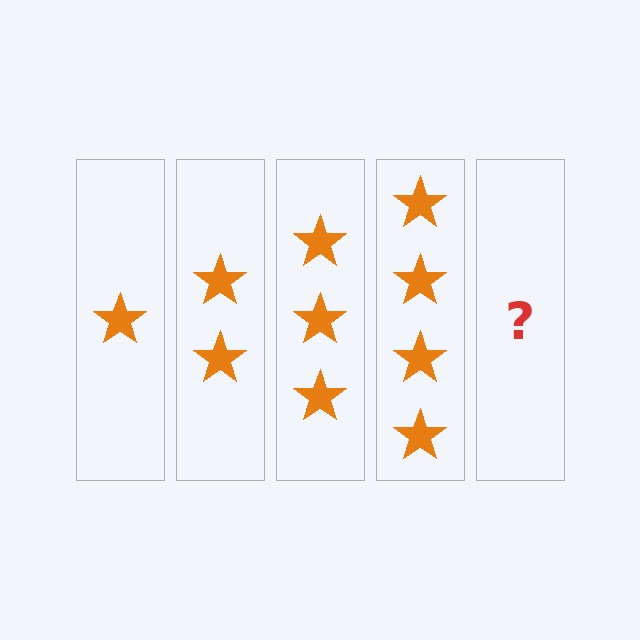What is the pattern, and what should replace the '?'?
The pattern is that each step adds one more star. The '?' should be 5 stars.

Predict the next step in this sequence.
The next step is 5 stars.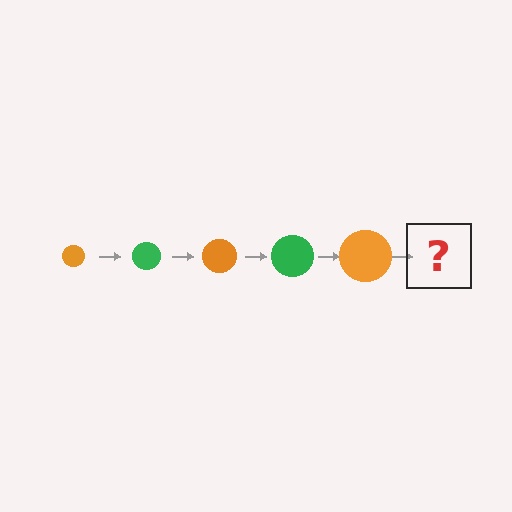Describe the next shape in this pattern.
It should be a green circle, larger than the previous one.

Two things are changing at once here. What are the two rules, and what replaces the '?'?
The two rules are that the circle grows larger each step and the color cycles through orange and green. The '?' should be a green circle, larger than the previous one.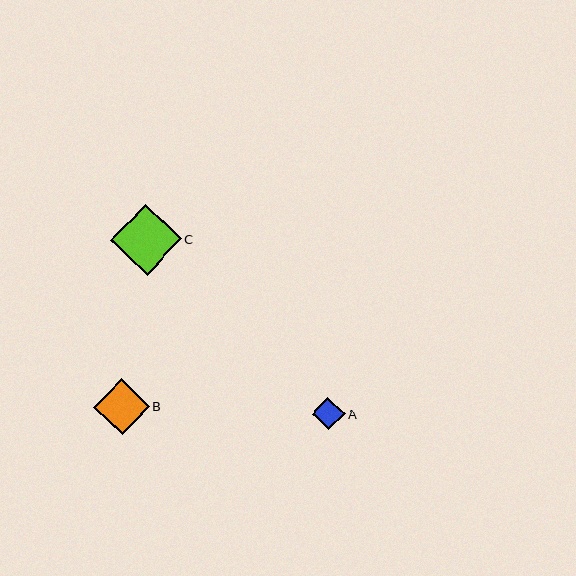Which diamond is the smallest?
Diamond A is the smallest with a size of approximately 33 pixels.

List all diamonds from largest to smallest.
From largest to smallest: C, B, A.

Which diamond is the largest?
Diamond C is the largest with a size of approximately 70 pixels.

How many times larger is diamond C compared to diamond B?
Diamond C is approximately 1.3 times the size of diamond B.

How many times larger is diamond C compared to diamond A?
Diamond C is approximately 2.2 times the size of diamond A.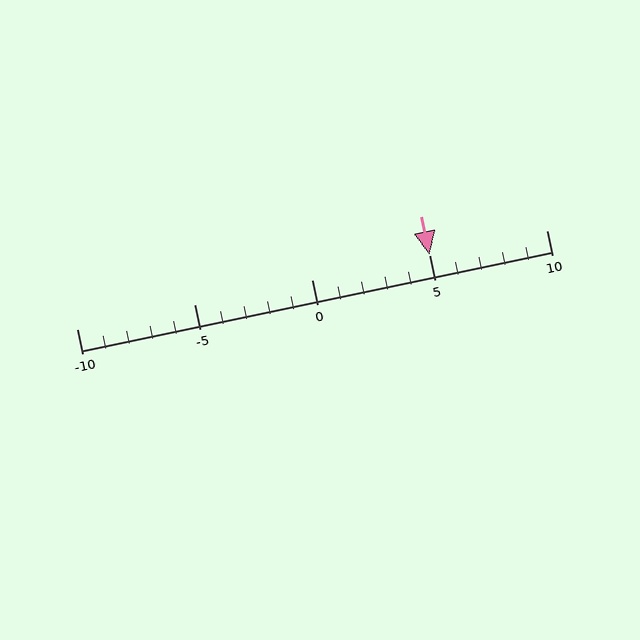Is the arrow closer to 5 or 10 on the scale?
The arrow is closer to 5.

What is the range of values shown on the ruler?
The ruler shows values from -10 to 10.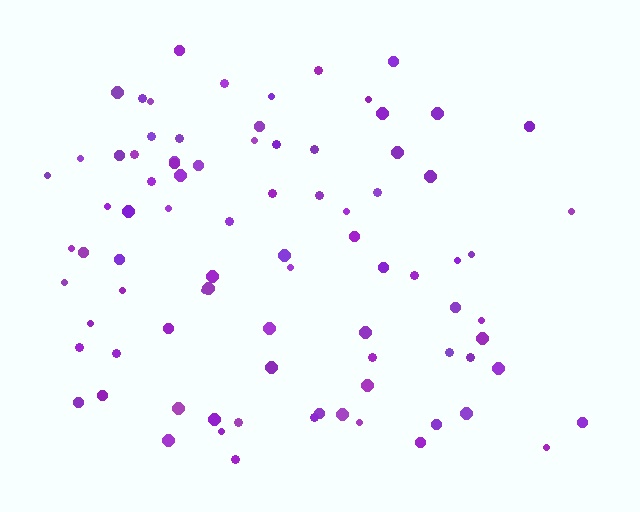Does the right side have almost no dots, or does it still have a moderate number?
Still a moderate number, just noticeably fewer than the left.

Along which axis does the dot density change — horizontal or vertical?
Horizontal.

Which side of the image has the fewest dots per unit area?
The right.